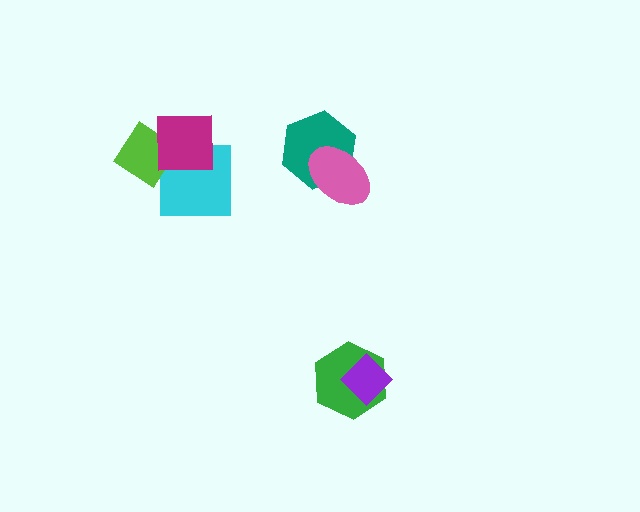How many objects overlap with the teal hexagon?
1 object overlaps with the teal hexagon.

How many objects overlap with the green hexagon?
1 object overlaps with the green hexagon.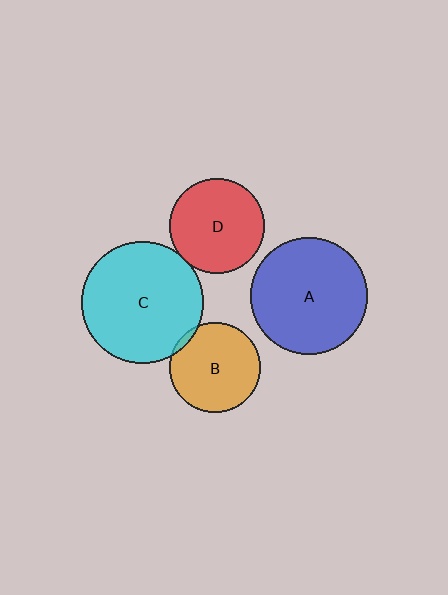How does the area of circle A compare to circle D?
Approximately 1.5 times.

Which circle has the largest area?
Circle C (cyan).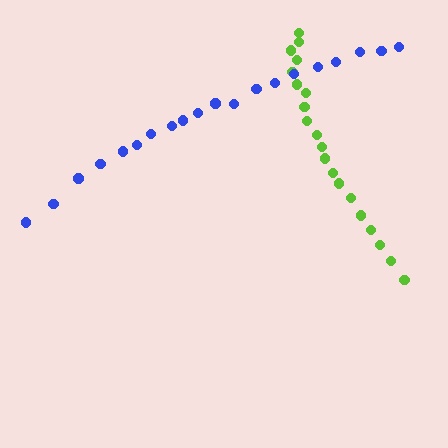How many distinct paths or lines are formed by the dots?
There are 2 distinct paths.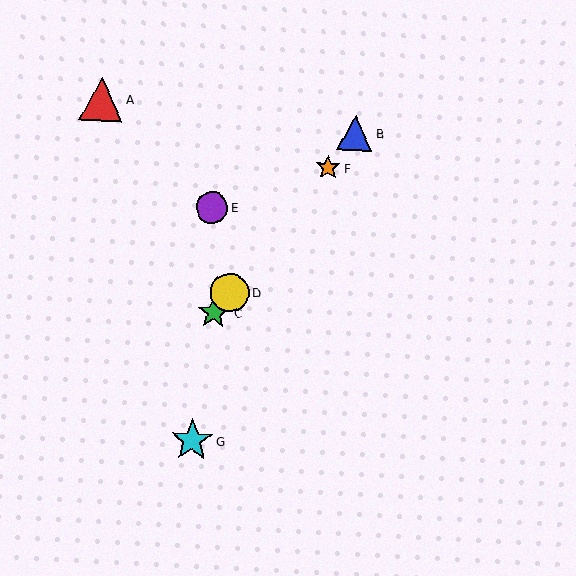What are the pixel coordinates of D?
Object D is at (230, 293).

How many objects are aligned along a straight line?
4 objects (B, C, D, F) are aligned along a straight line.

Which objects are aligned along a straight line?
Objects B, C, D, F are aligned along a straight line.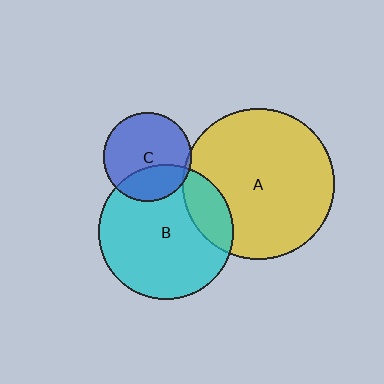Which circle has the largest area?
Circle A (yellow).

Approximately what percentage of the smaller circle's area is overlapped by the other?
Approximately 20%.